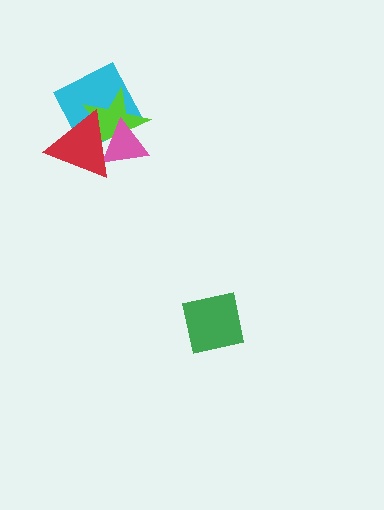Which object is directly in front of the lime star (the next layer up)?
The pink triangle is directly in front of the lime star.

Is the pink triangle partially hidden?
Yes, it is partially covered by another shape.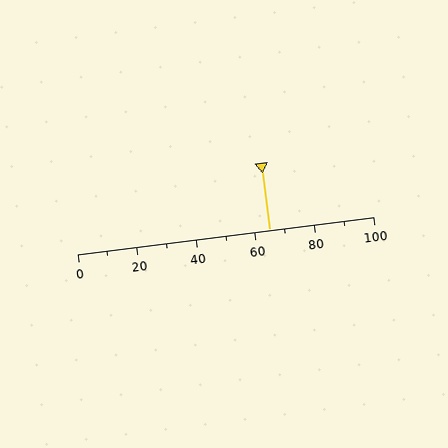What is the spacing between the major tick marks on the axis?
The major ticks are spaced 20 apart.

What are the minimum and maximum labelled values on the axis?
The axis runs from 0 to 100.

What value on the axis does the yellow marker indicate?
The marker indicates approximately 65.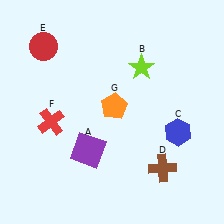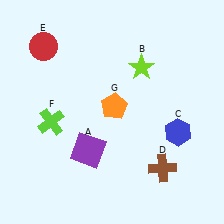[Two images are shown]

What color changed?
The cross (F) changed from red in Image 1 to lime in Image 2.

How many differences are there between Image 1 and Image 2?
There is 1 difference between the two images.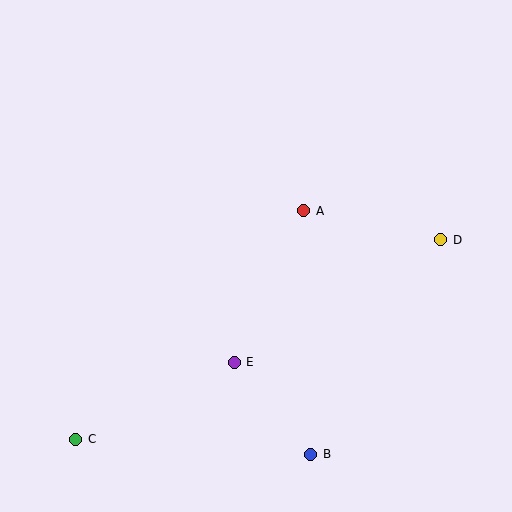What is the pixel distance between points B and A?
The distance between B and A is 243 pixels.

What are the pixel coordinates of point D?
Point D is at (441, 240).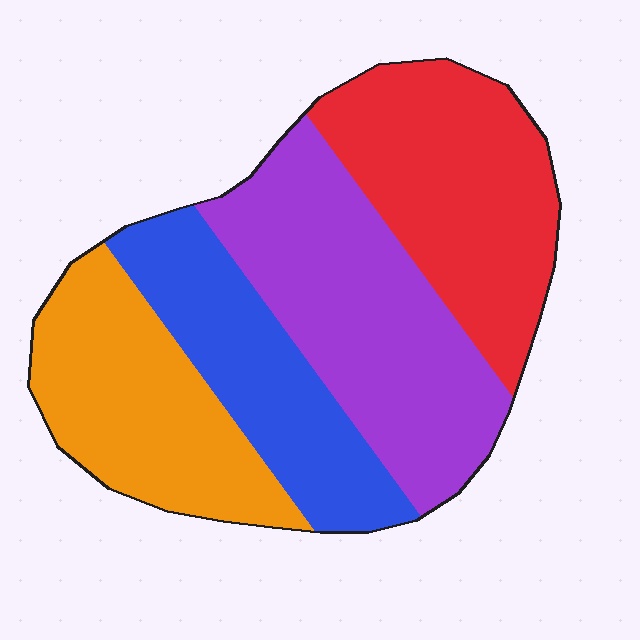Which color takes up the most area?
Purple, at roughly 30%.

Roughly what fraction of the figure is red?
Red takes up about one quarter (1/4) of the figure.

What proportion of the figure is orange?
Orange covers around 25% of the figure.